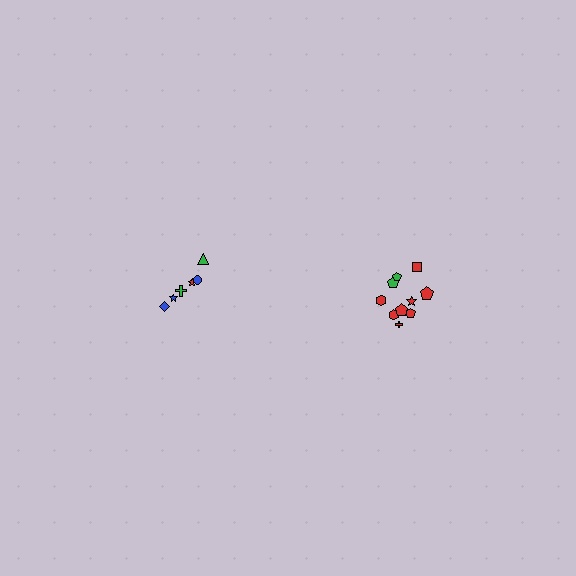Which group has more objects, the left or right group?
The right group.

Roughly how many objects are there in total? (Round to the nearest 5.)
Roughly 15 objects in total.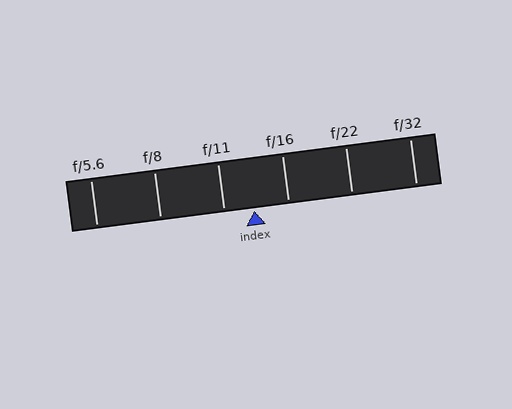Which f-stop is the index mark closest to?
The index mark is closest to f/11.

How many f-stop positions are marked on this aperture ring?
There are 6 f-stop positions marked.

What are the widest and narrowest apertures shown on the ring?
The widest aperture shown is f/5.6 and the narrowest is f/32.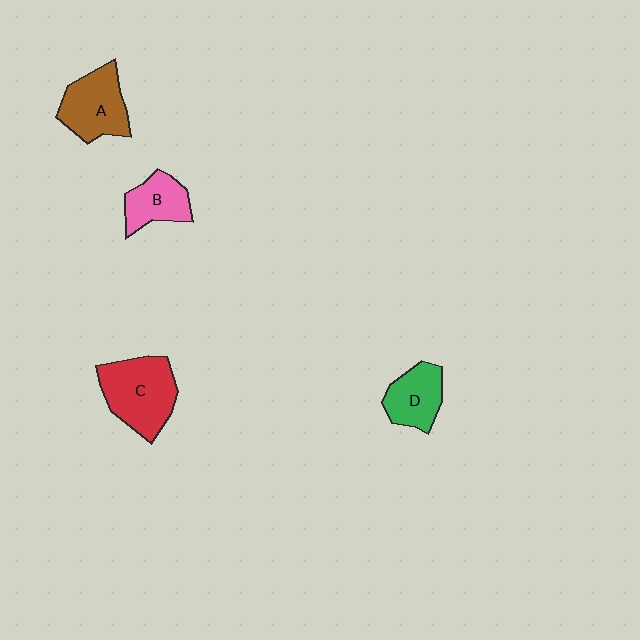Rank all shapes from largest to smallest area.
From largest to smallest: C (red), A (brown), D (green), B (pink).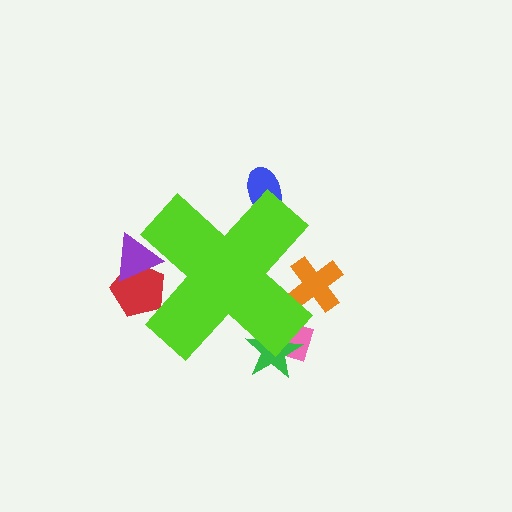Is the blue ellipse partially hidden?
Yes, the blue ellipse is partially hidden behind the lime cross.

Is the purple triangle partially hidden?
Yes, the purple triangle is partially hidden behind the lime cross.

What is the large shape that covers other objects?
A lime cross.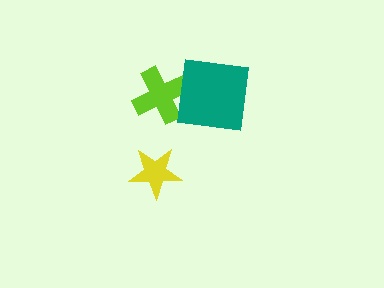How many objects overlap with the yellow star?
0 objects overlap with the yellow star.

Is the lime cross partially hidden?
Yes, it is partially covered by another shape.